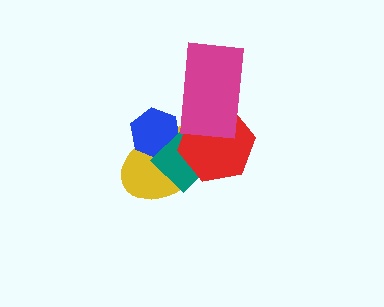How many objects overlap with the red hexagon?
3 objects overlap with the red hexagon.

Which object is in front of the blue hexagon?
The teal diamond is in front of the blue hexagon.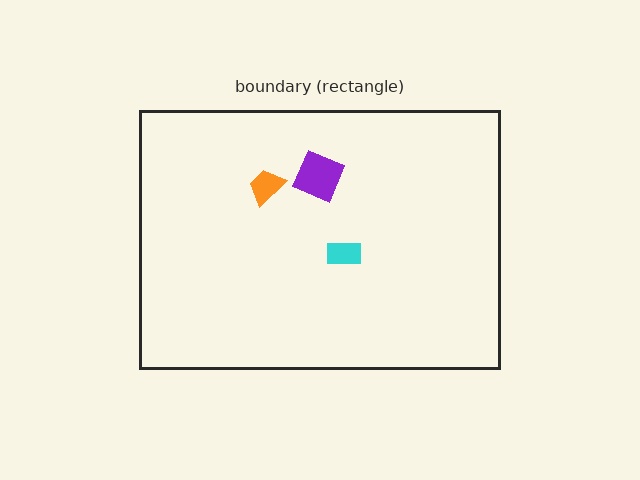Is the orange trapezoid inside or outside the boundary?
Inside.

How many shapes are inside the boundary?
3 inside, 0 outside.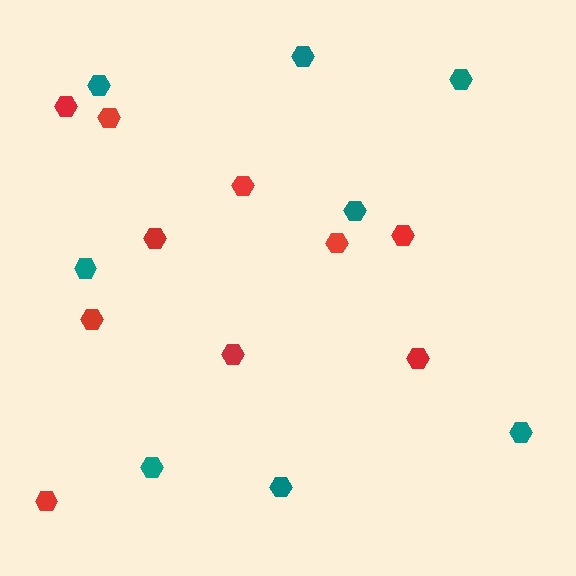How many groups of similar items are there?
There are 2 groups: one group of red hexagons (10) and one group of teal hexagons (8).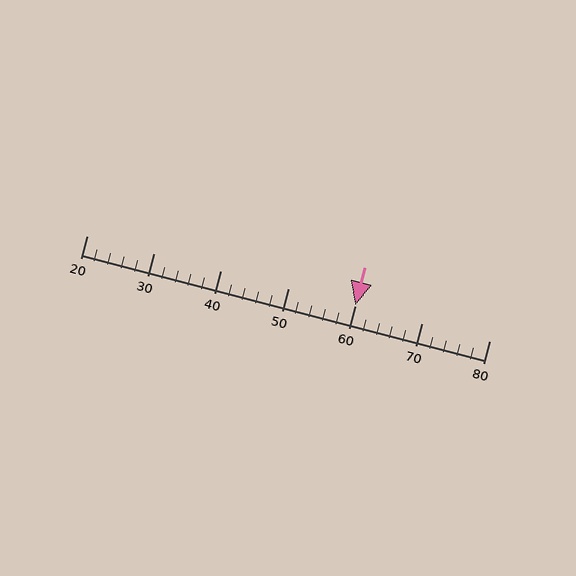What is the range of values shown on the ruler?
The ruler shows values from 20 to 80.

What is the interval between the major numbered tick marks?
The major tick marks are spaced 10 units apart.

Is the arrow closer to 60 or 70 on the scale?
The arrow is closer to 60.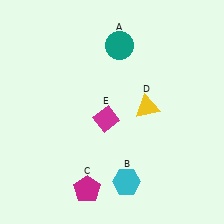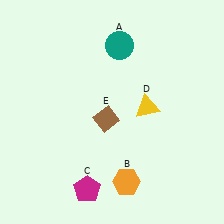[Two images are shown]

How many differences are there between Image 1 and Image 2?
There are 2 differences between the two images.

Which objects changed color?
B changed from cyan to orange. E changed from magenta to brown.